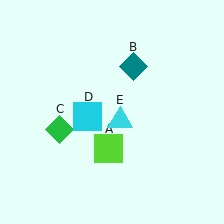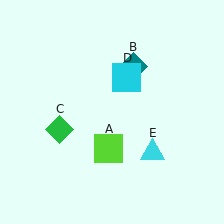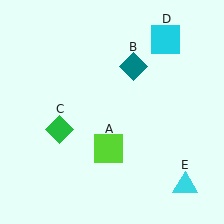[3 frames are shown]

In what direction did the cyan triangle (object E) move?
The cyan triangle (object E) moved down and to the right.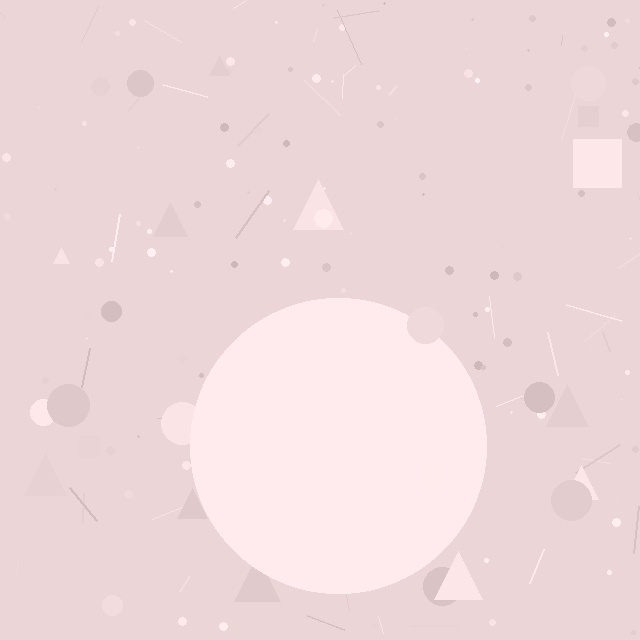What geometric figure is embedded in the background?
A circle is embedded in the background.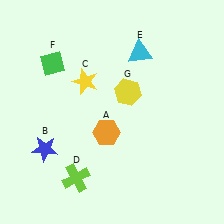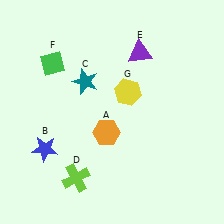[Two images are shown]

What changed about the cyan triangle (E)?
In Image 1, E is cyan. In Image 2, it changed to purple.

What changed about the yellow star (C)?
In Image 1, C is yellow. In Image 2, it changed to teal.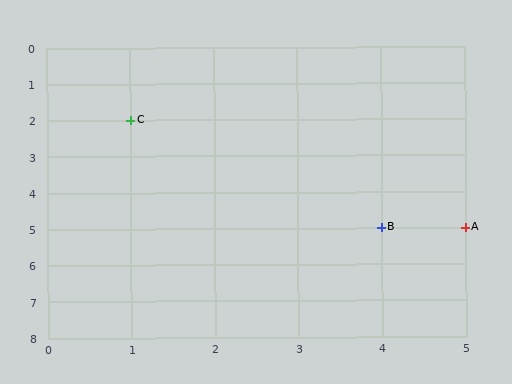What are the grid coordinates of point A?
Point A is at grid coordinates (5, 5).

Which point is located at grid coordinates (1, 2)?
Point C is at (1, 2).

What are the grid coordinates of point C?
Point C is at grid coordinates (1, 2).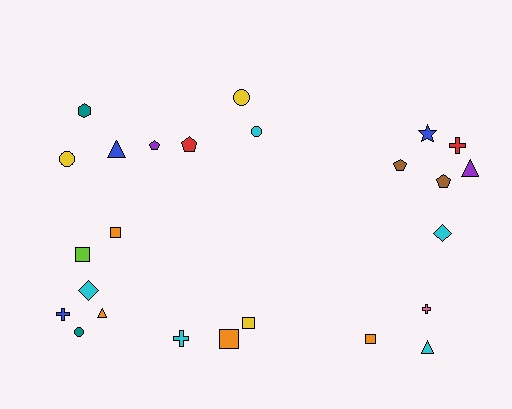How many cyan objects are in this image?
There are 5 cyan objects.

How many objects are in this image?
There are 25 objects.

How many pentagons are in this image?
There are 4 pentagons.